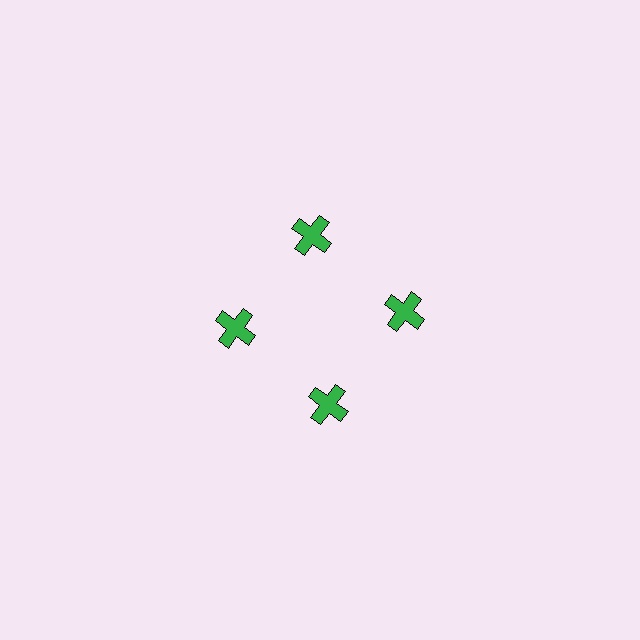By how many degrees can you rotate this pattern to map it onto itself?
The pattern maps onto itself every 90 degrees of rotation.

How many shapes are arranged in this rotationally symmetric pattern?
There are 4 shapes, arranged in 4 groups of 1.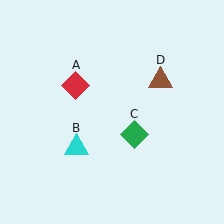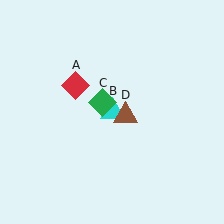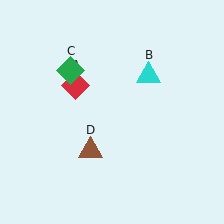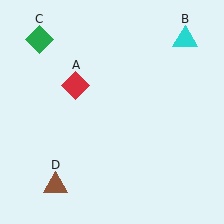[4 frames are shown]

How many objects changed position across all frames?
3 objects changed position: cyan triangle (object B), green diamond (object C), brown triangle (object D).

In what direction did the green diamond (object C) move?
The green diamond (object C) moved up and to the left.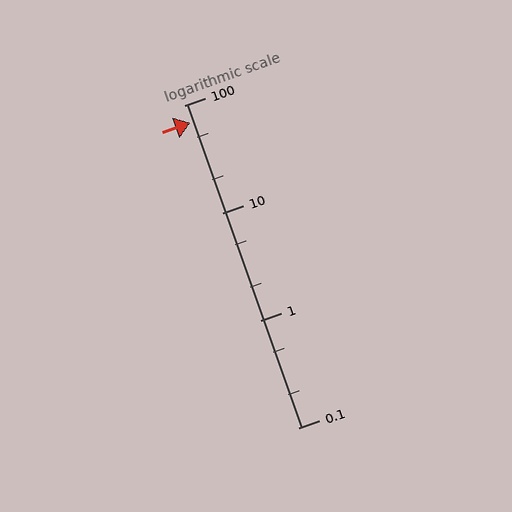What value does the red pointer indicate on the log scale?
The pointer indicates approximately 69.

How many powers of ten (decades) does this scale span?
The scale spans 3 decades, from 0.1 to 100.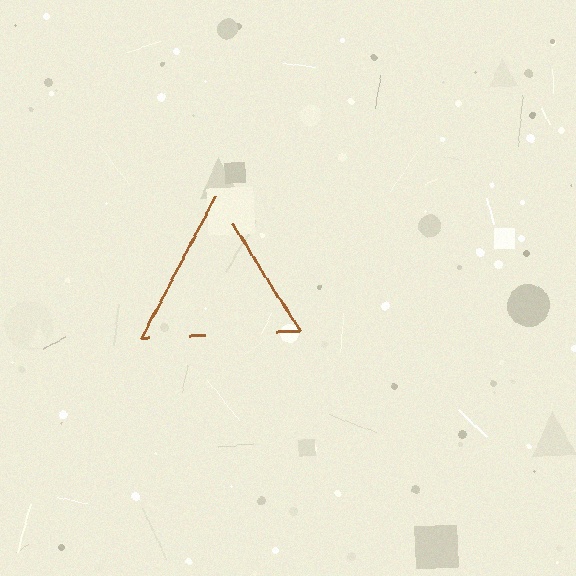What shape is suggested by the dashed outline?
The dashed outline suggests a triangle.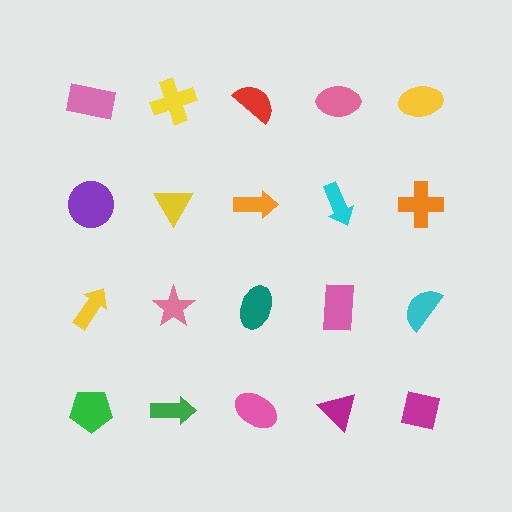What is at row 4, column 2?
A green arrow.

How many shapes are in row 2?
5 shapes.